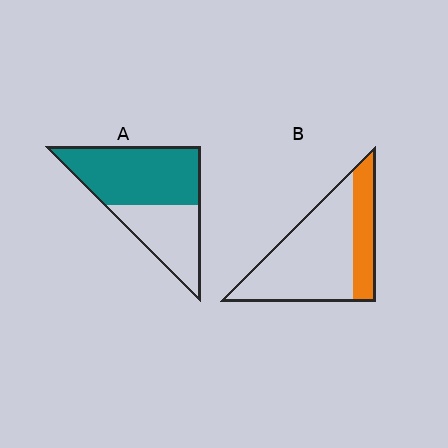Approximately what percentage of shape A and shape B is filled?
A is approximately 60% and B is approximately 25%.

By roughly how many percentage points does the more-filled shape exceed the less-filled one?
By roughly 35 percentage points (A over B).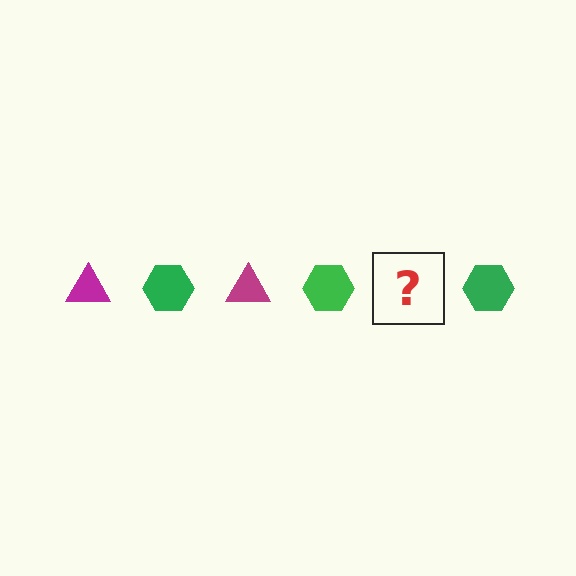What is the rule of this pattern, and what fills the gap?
The rule is that the pattern alternates between magenta triangle and green hexagon. The gap should be filled with a magenta triangle.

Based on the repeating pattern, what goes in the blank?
The blank should be a magenta triangle.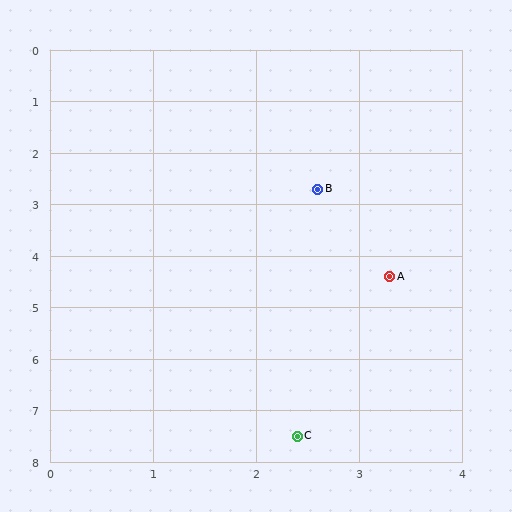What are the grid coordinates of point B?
Point B is at approximately (2.6, 2.7).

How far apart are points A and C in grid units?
Points A and C are about 3.2 grid units apart.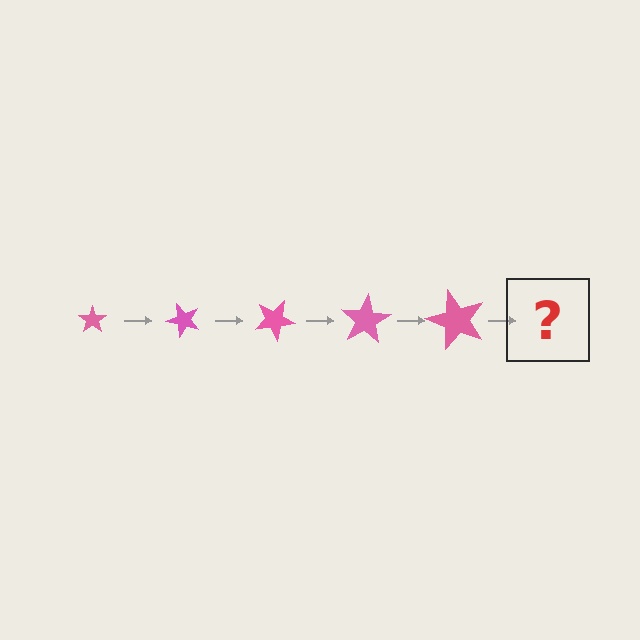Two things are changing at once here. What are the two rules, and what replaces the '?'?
The two rules are that the star grows larger each step and it rotates 50 degrees each step. The '?' should be a star, larger than the previous one and rotated 250 degrees from the start.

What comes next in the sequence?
The next element should be a star, larger than the previous one and rotated 250 degrees from the start.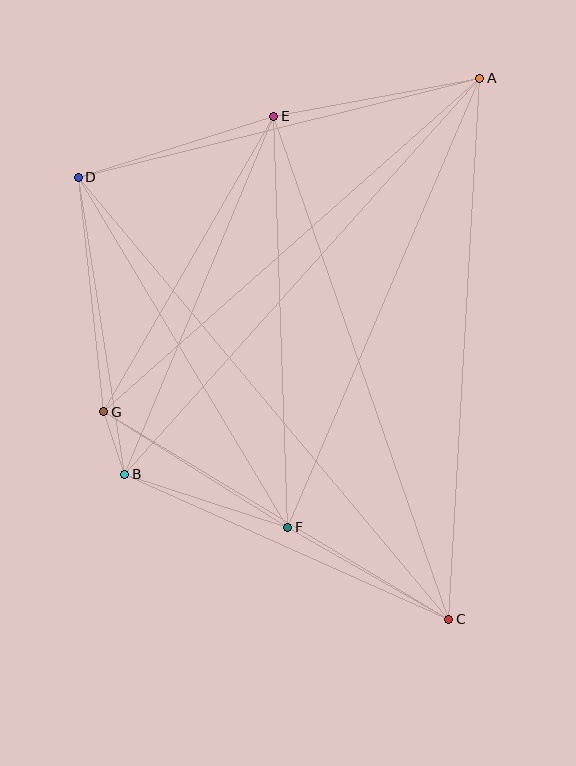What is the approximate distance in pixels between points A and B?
The distance between A and B is approximately 532 pixels.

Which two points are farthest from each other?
Points C and D are farthest from each other.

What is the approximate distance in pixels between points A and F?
The distance between A and F is approximately 488 pixels.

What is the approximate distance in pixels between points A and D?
The distance between A and D is approximately 414 pixels.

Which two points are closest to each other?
Points B and G are closest to each other.